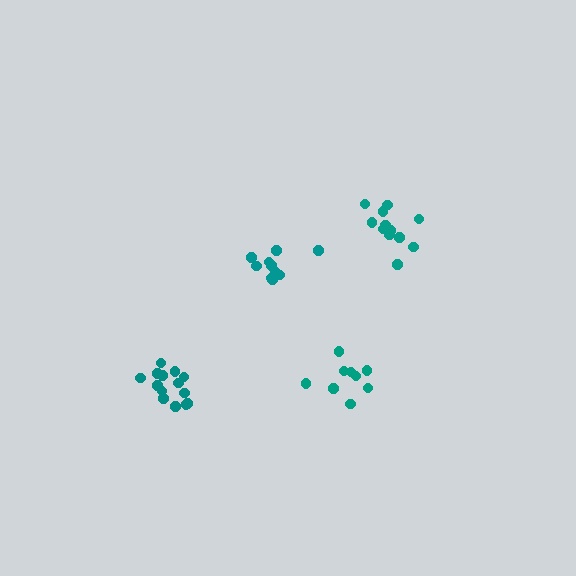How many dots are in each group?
Group 1: 9 dots, Group 2: 12 dots, Group 3: 10 dots, Group 4: 14 dots (45 total).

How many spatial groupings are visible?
There are 4 spatial groupings.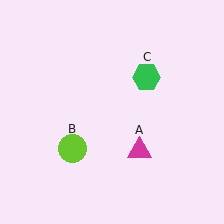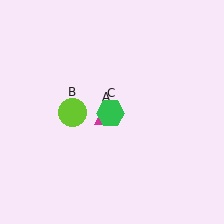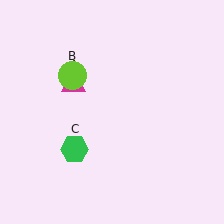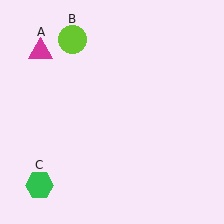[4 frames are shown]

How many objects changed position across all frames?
3 objects changed position: magenta triangle (object A), lime circle (object B), green hexagon (object C).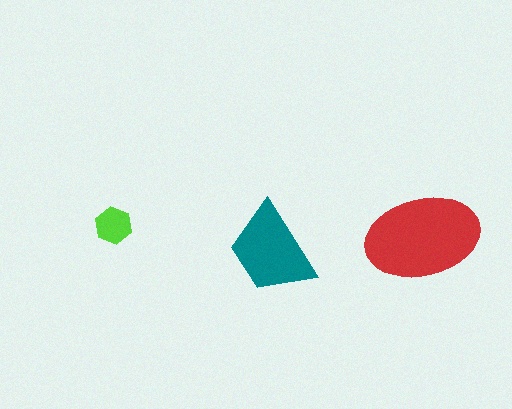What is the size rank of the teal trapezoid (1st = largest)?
2nd.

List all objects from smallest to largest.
The lime hexagon, the teal trapezoid, the red ellipse.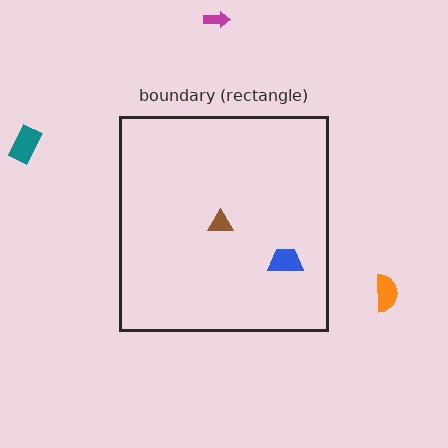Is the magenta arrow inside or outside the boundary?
Outside.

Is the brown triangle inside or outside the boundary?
Inside.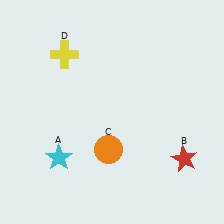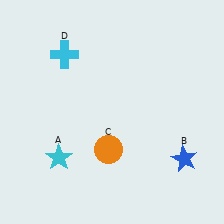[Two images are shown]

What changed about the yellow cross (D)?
In Image 1, D is yellow. In Image 2, it changed to cyan.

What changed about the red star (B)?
In Image 1, B is red. In Image 2, it changed to blue.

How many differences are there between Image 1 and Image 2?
There are 2 differences between the two images.